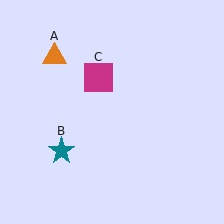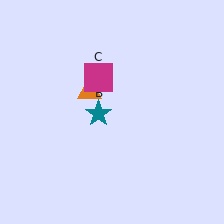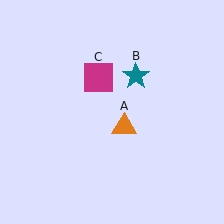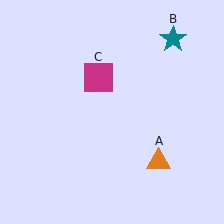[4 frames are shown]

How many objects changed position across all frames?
2 objects changed position: orange triangle (object A), teal star (object B).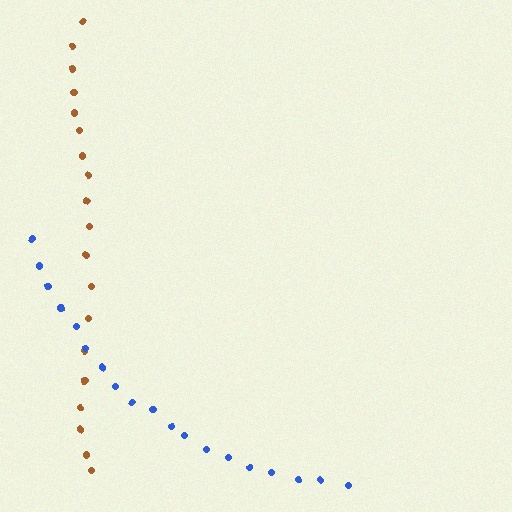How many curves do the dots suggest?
There are 2 distinct paths.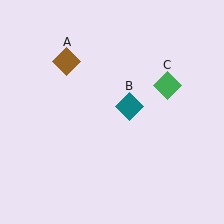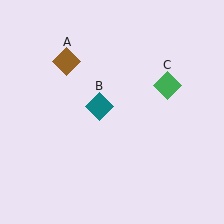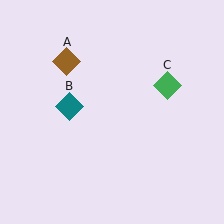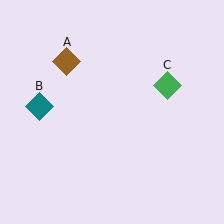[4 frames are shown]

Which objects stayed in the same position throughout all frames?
Brown diamond (object A) and green diamond (object C) remained stationary.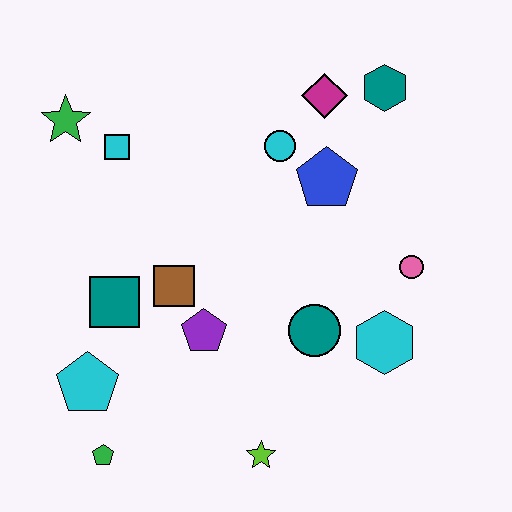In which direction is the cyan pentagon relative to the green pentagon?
The cyan pentagon is above the green pentagon.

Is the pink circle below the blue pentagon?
Yes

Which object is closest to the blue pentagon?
The cyan circle is closest to the blue pentagon.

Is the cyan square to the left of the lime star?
Yes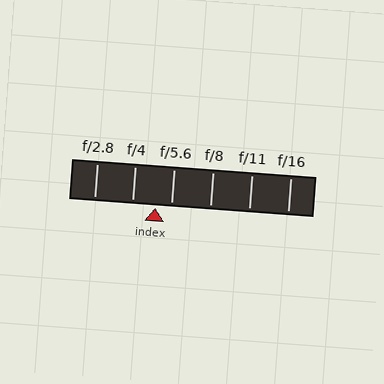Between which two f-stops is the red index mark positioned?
The index mark is between f/4 and f/5.6.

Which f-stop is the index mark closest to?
The index mark is closest to f/5.6.